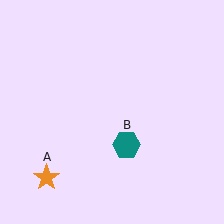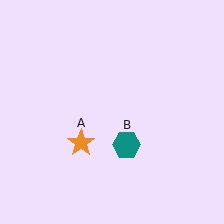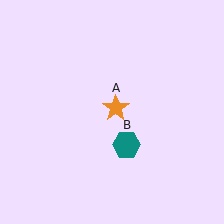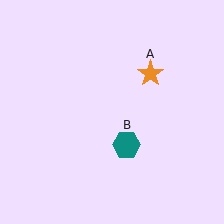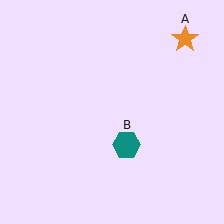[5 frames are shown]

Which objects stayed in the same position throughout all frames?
Teal hexagon (object B) remained stationary.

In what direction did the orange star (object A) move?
The orange star (object A) moved up and to the right.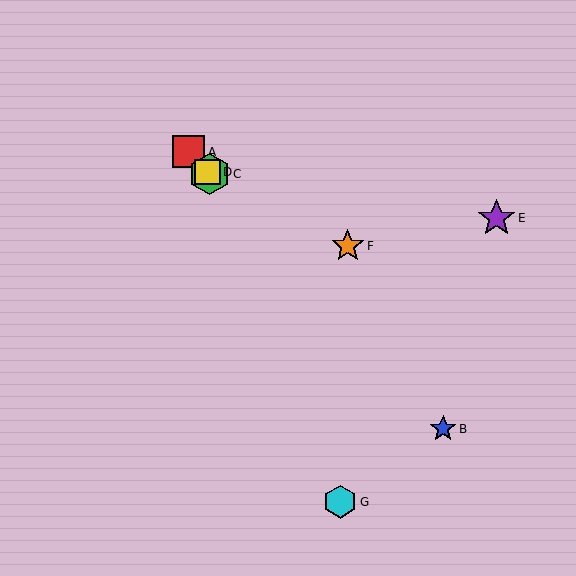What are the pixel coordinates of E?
Object E is at (497, 218).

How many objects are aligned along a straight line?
4 objects (A, B, C, D) are aligned along a straight line.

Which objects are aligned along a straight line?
Objects A, B, C, D are aligned along a straight line.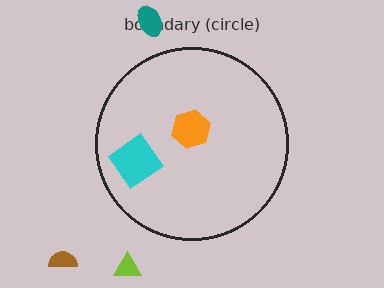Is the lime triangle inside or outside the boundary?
Outside.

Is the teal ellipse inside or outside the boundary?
Outside.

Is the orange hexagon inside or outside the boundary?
Inside.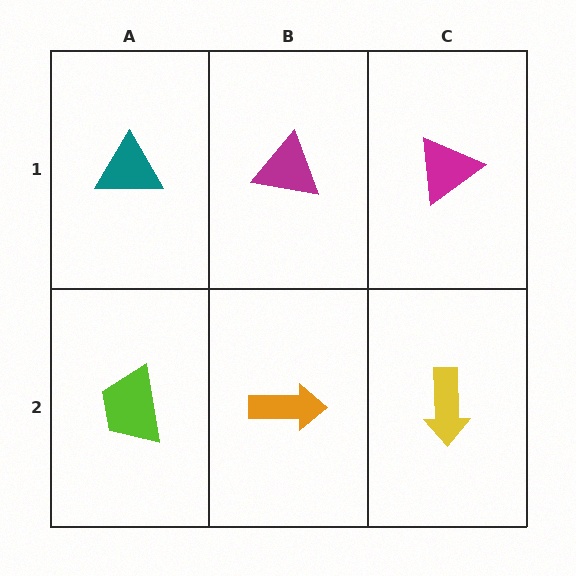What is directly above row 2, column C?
A magenta triangle.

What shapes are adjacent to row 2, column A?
A teal triangle (row 1, column A), an orange arrow (row 2, column B).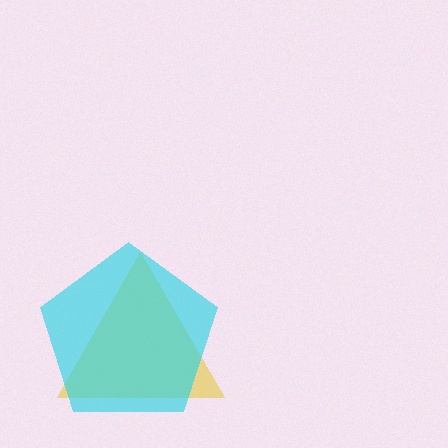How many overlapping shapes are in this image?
There are 2 overlapping shapes in the image.